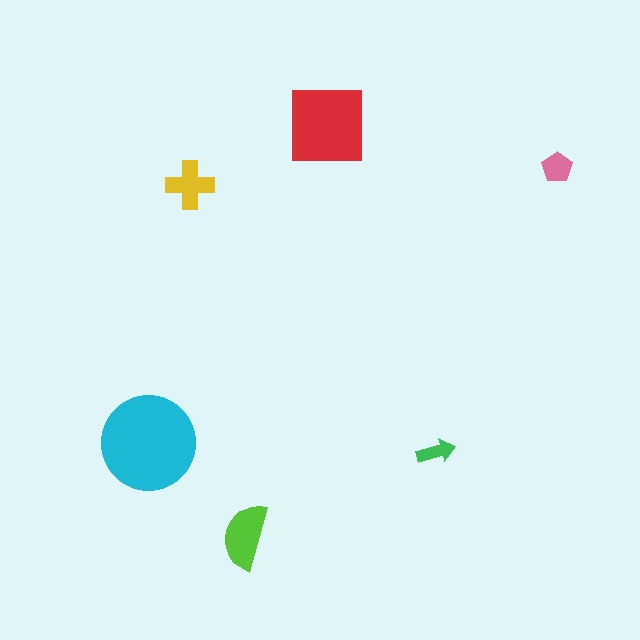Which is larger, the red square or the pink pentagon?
The red square.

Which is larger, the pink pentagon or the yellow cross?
The yellow cross.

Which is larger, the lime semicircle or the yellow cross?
The lime semicircle.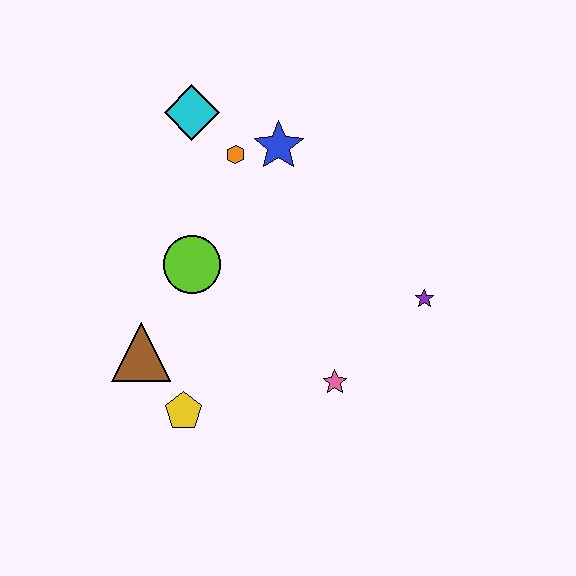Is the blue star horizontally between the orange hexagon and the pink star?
Yes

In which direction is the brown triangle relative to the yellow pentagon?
The brown triangle is above the yellow pentagon.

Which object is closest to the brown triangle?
The yellow pentagon is closest to the brown triangle.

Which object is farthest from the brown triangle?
The purple star is farthest from the brown triangle.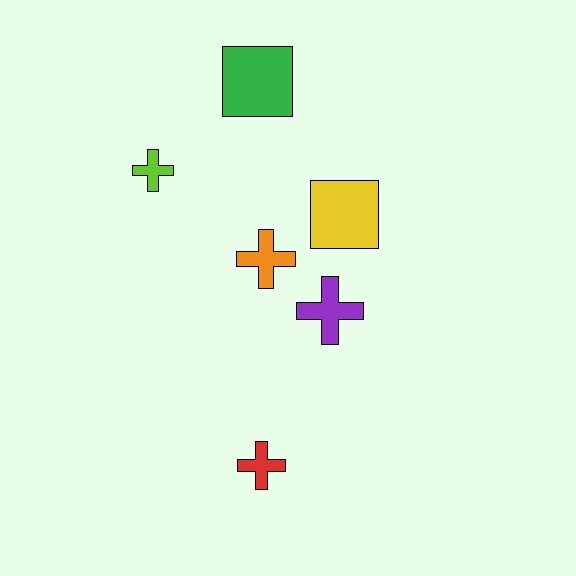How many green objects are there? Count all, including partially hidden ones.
There is 1 green object.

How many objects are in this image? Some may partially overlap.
There are 6 objects.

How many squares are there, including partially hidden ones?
There are 2 squares.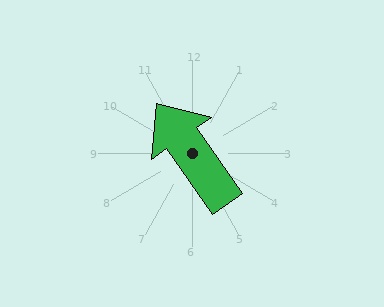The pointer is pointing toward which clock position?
Roughly 11 o'clock.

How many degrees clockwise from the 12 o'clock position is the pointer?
Approximately 325 degrees.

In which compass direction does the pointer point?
Northwest.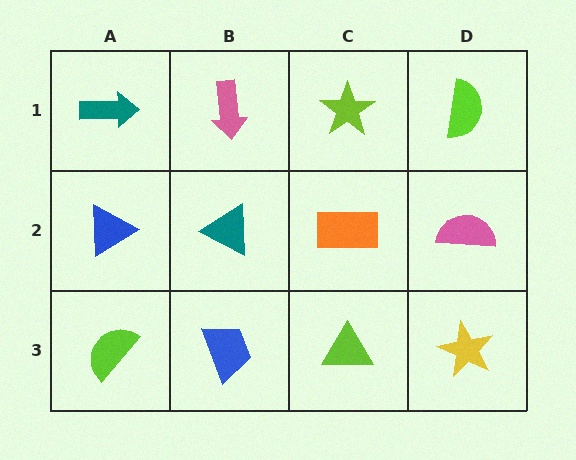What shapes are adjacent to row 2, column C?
A lime star (row 1, column C), a lime triangle (row 3, column C), a teal triangle (row 2, column B), a pink semicircle (row 2, column D).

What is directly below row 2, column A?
A lime semicircle.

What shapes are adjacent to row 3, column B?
A teal triangle (row 2, column B), a lime semicircle (row 3, column A), a lime triangle (row 3, column C).